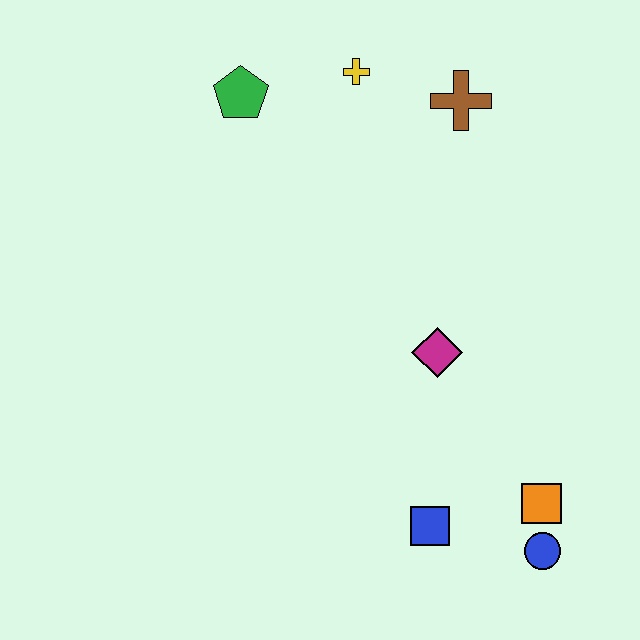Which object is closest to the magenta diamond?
The blue square is closest to the magenta diamond.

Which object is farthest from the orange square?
The green pentagon is farthest from the orange square.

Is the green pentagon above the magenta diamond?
Yes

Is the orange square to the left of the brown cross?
No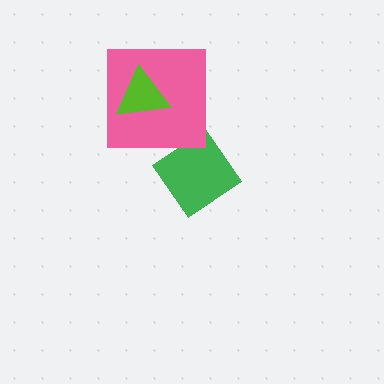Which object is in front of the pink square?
The lime triangle is in front of the pink square.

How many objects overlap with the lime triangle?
1 object overlaps with the lime triangle.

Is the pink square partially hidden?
Yes, it is partially covered by another shape.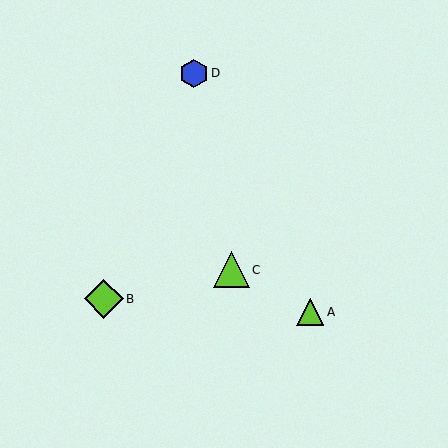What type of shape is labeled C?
Shape C is a lime triangle.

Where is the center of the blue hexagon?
The center of the blue hexagon is at (194, 73).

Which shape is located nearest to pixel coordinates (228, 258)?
The lime triangle (labeled C) at (231, 270) is nearest to that location.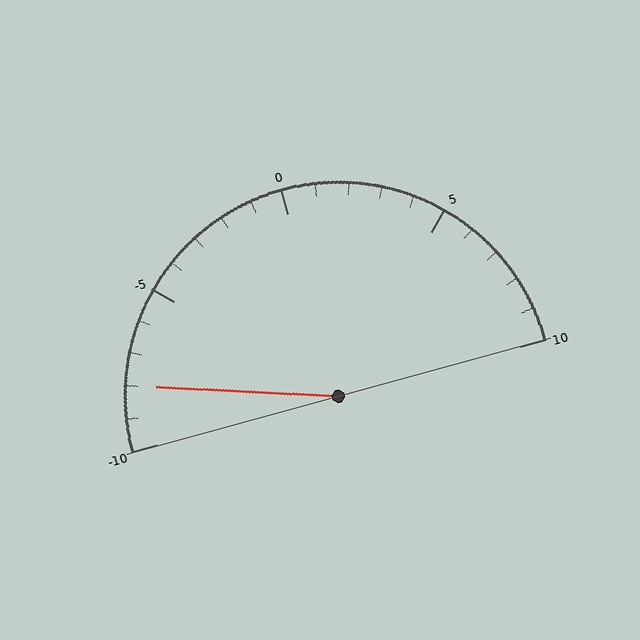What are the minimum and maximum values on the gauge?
The gauge ranges from -10 to 10.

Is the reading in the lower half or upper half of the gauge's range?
The reading is in the lower half of the range (-10 to 10).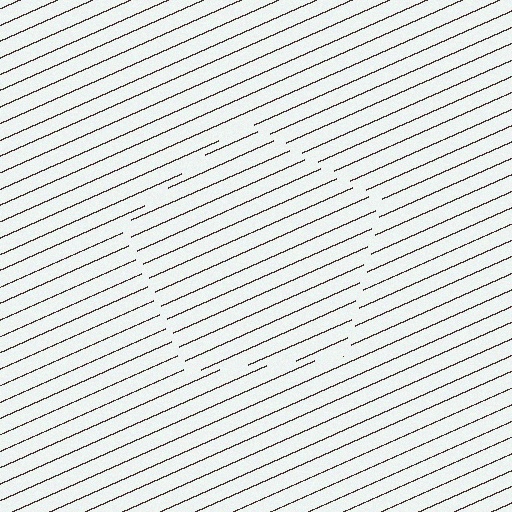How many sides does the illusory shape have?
5 sides — the line-ends trace a pentagon.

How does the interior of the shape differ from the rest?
The interior of the shape contains the same grating, shifted by half a period — the contour is defined by the phase discontinuity where line-ends from the inner and outer gratings abut.